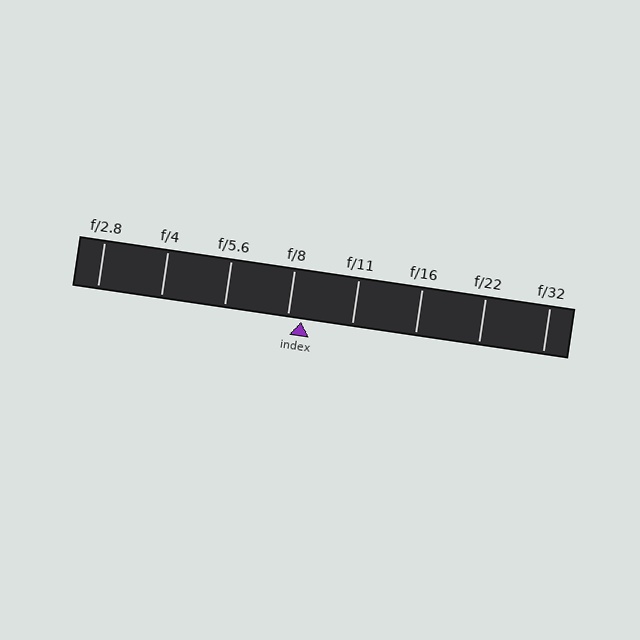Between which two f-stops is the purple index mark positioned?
The index mark is between f/8 and f/11.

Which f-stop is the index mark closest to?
The index mark is closest to f/8.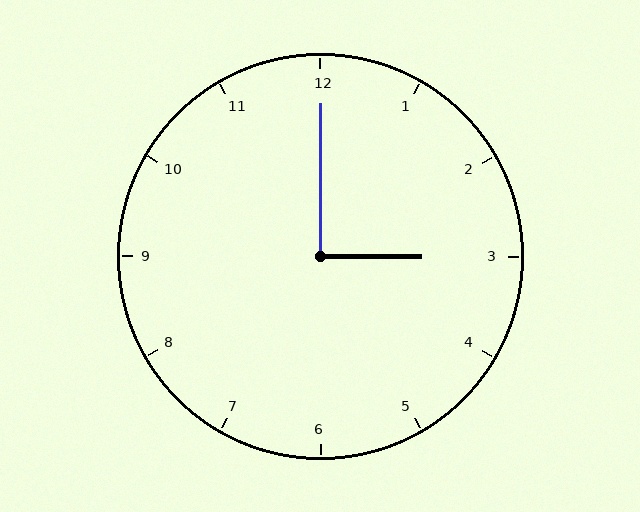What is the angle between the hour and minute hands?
Approximately 90 degrees.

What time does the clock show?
3:00.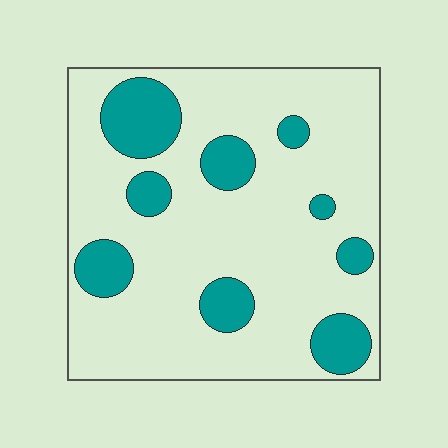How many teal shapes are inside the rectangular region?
9.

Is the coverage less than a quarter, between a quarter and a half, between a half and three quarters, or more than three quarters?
Less than a quarter.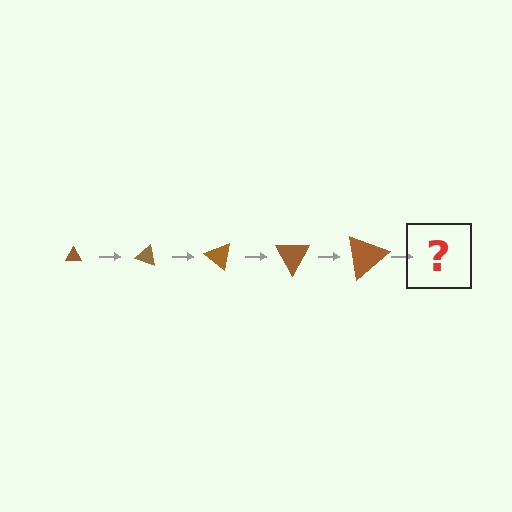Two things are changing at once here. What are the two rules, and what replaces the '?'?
The two rules are that the triangle grows larger each step and it rotates 20 degrees each step. The '?' should be a triangle, larger than the previous one and rotated 100 degrees from the start.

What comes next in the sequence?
The next element should be a triangle, larger than the previous one and rotated 100 degrees from the start.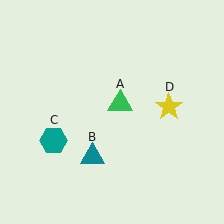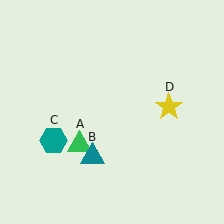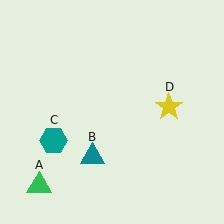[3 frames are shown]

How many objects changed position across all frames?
1 object changed position: green triangle (object A).